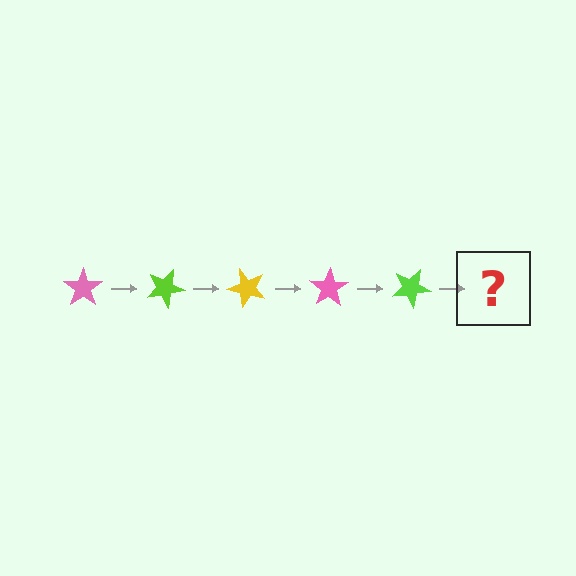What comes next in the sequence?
The next element should be a yellow star, rotated 125 degrees from the start.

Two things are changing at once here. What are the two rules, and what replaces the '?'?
The two rules are that it rotates 25 degrees each step and the color cycles through pink, lime, and yellow. The '?' should be a yellow star, rotated 125 degrees from the start.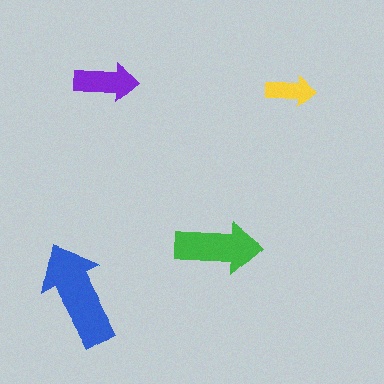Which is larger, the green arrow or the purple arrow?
The green one.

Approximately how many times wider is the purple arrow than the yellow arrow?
About 1.5 times wider.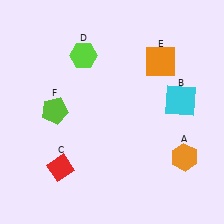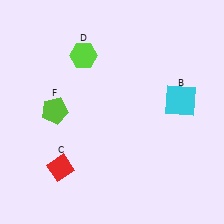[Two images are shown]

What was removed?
The orange hexagon (A), the orange square (E) were removed in Image 2.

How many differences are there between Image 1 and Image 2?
There are 2 differences between the two images.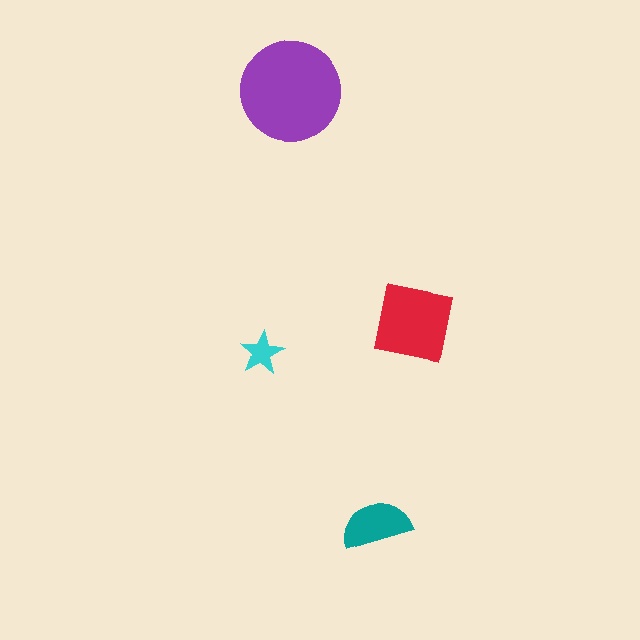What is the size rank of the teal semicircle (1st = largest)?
3rd.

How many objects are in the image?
There are 4 objects in the image.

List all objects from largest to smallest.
The purple circle, the red square, the teal semicircle, the cyan star.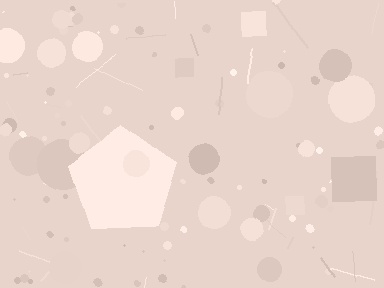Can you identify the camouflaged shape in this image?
The camouflaged shape is a pentagon.